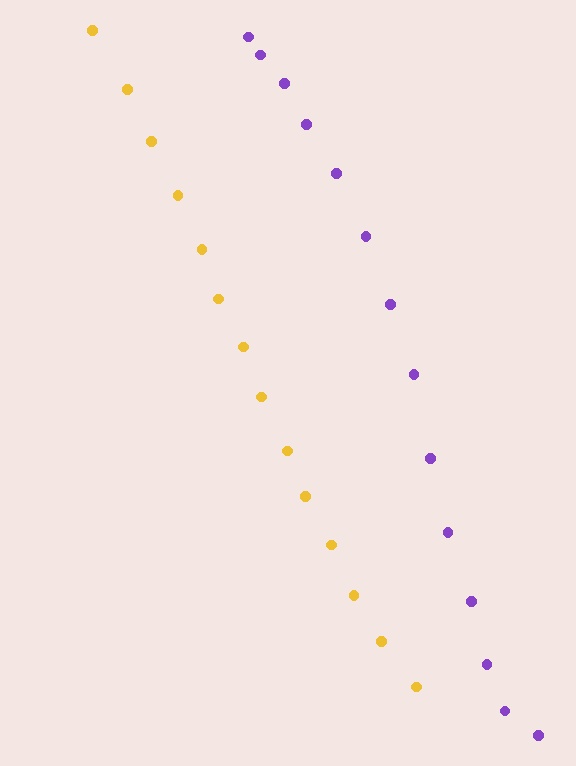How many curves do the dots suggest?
There are 2 distinct paths.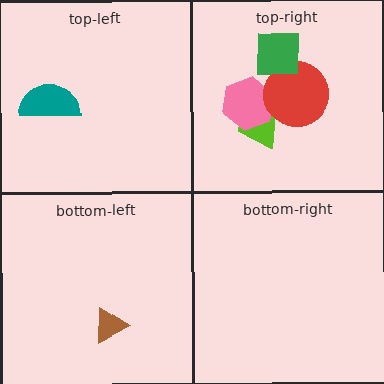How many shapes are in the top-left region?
1.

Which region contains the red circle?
The top-right region.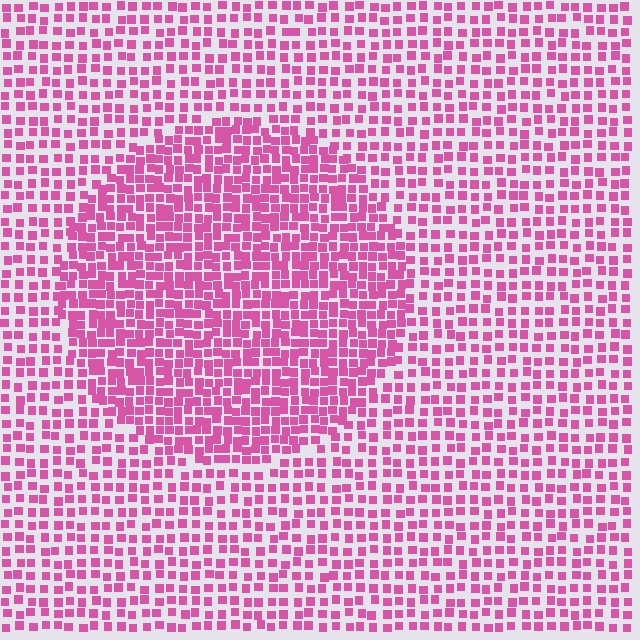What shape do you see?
I see a circle.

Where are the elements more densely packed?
The elements are more densely packed inside the circle boundary.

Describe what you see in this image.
The image contains small pink elements arranged at two different densities. A circle-shaped region is visible where the elements are more densely packed than the surrounding area.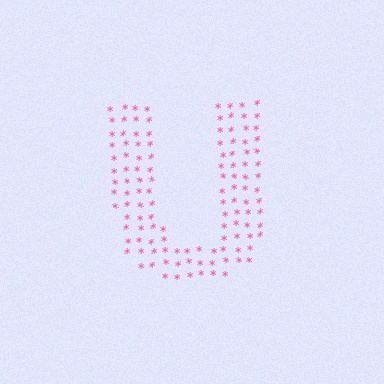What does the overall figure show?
The overall figure shows the letter U.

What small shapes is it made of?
It is made of small asterisks.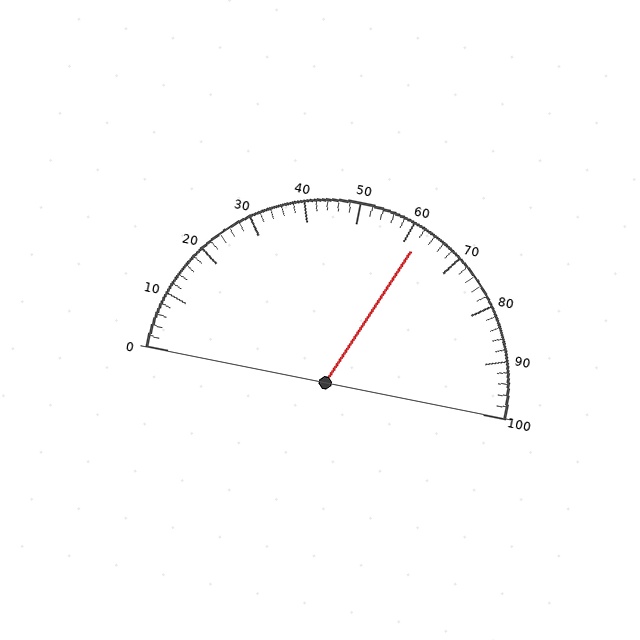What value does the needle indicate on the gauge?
The needle indicates approximately 62.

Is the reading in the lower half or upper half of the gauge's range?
The reading is in the upper half of the range (0 to 100).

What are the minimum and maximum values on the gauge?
The gauge ranges from 0 to 100.